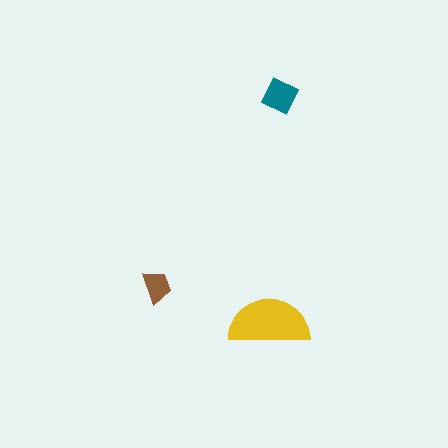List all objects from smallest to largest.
The brown trapezoid, the teal diamond, the yellow semicircle.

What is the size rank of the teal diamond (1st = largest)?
2nd.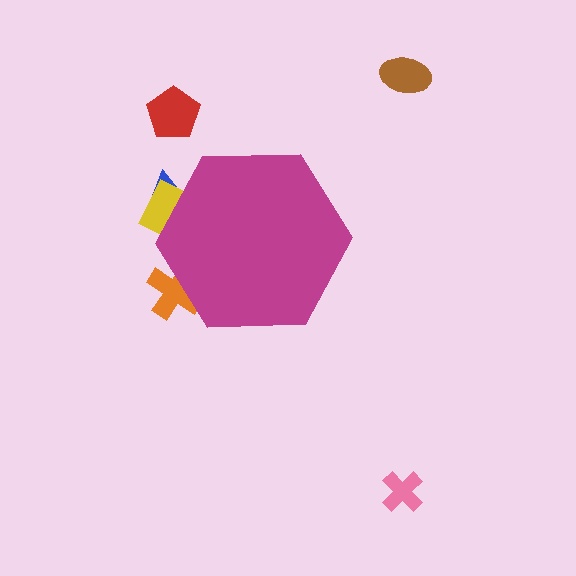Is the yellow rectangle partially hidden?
Yes, the yellow rectangle is partially hidden behind the magenta hexagon.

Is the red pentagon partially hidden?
No, the red pentagon is fully visible.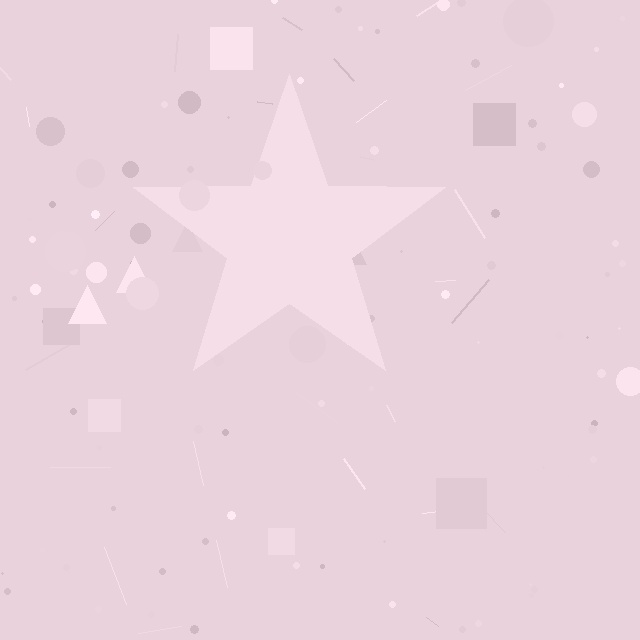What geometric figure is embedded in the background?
A star is embedded in the background.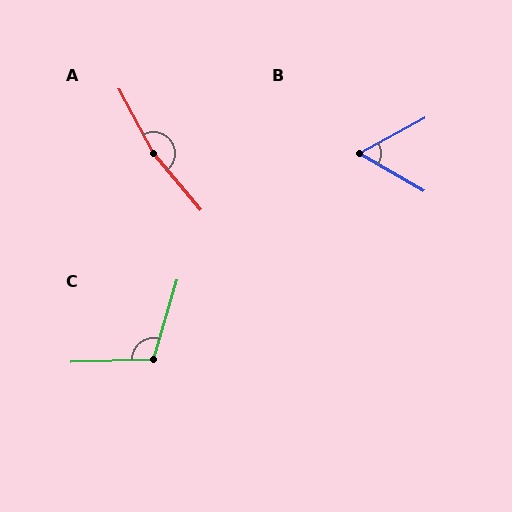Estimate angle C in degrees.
Approximately 108 degrees.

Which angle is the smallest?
B, at approximately 59 degrees.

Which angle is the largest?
A, at approximately 169 degrees.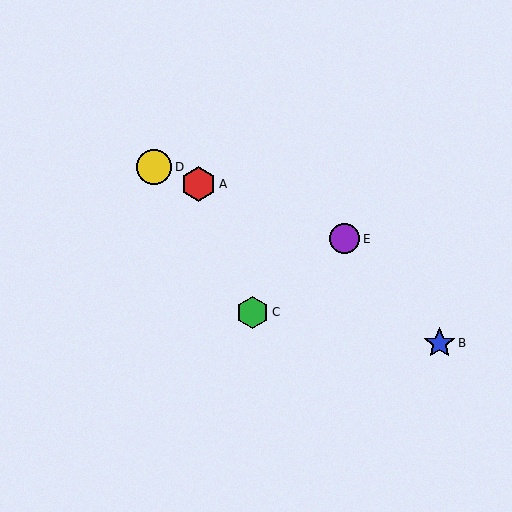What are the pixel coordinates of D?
Object D is at (154, 167).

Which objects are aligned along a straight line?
Objects A, D, E are aligned along a straight line.